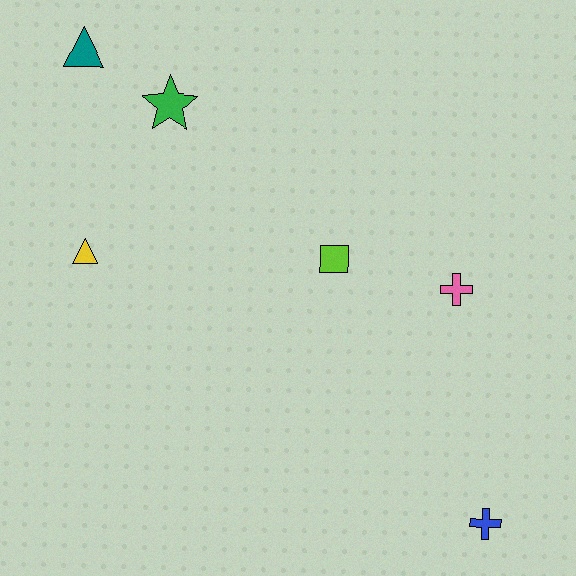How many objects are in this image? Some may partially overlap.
There are 6 objects.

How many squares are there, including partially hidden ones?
There is 1 square.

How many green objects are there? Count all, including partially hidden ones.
There is 1 green object.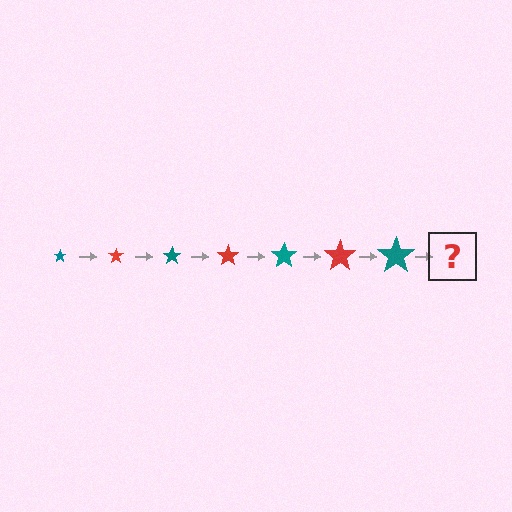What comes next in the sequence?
The next element should be a red star, larger than the previous one.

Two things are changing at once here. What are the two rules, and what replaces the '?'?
The two rules are that the star grows larger each step and the color cycles through teal and red. The '?' should be a red star, larger than the previous one.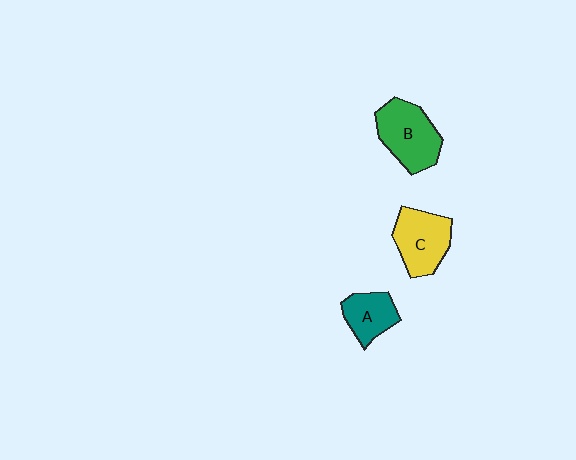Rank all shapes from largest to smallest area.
From largest to smallest: B (green), C (yellow), A (teal).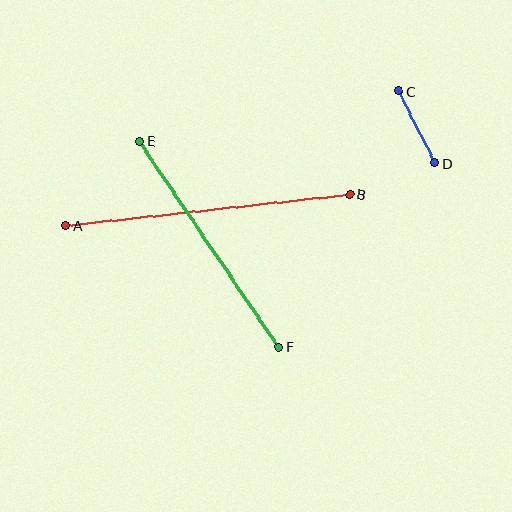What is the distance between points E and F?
The distance is approximately 248 pixels.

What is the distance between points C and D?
The distance is approximately 80 pixels.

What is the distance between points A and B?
The distance is approximately 286 pixels.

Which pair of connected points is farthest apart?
Points A and B are farthest apart.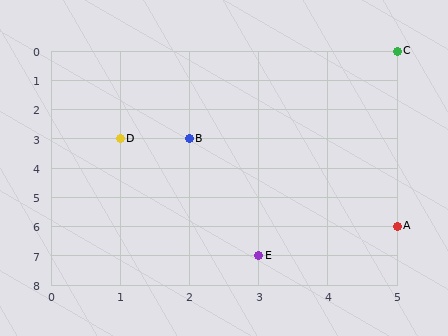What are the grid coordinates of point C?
Point C is at grid coordinates (5, 0).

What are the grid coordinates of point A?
Point A is at grid coordinates (5, 6).